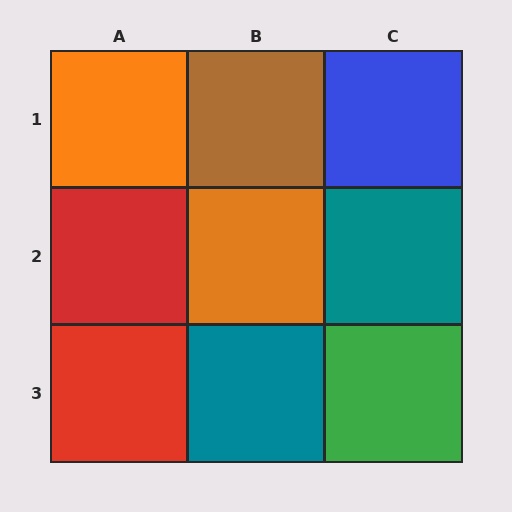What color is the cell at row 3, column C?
Green.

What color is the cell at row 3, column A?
Red.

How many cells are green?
1 cell is green.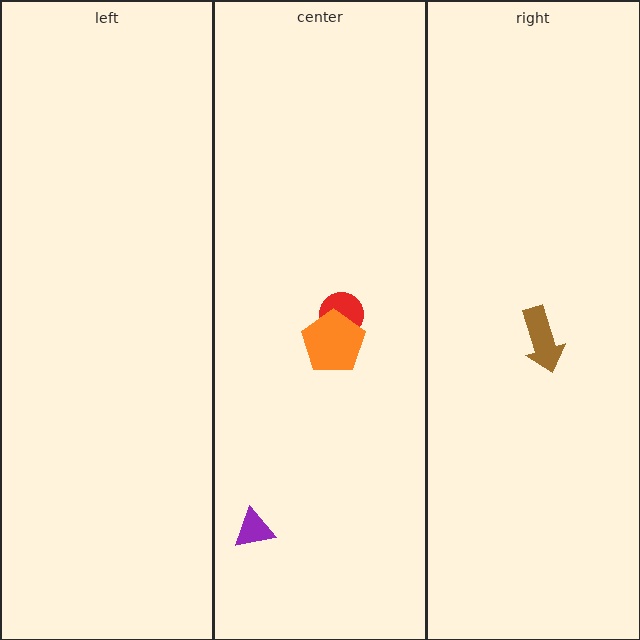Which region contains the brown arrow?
The right region.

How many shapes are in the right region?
1.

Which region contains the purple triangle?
The center region.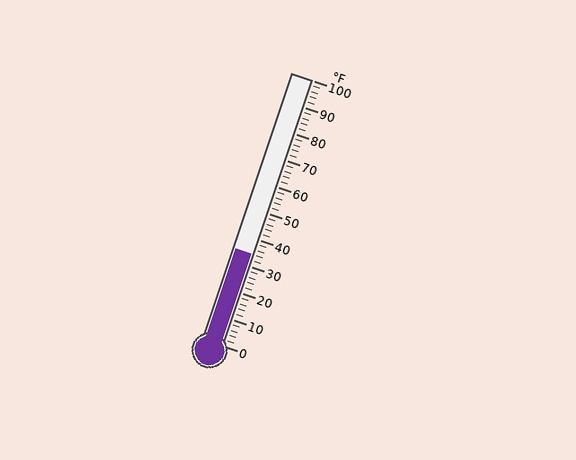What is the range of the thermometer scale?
The thermometer scale ranges from 0°F to 100°F.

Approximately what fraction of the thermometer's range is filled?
The thermometer is filled to approximately 35% of its range.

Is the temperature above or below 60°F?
The temperature is below 60°F.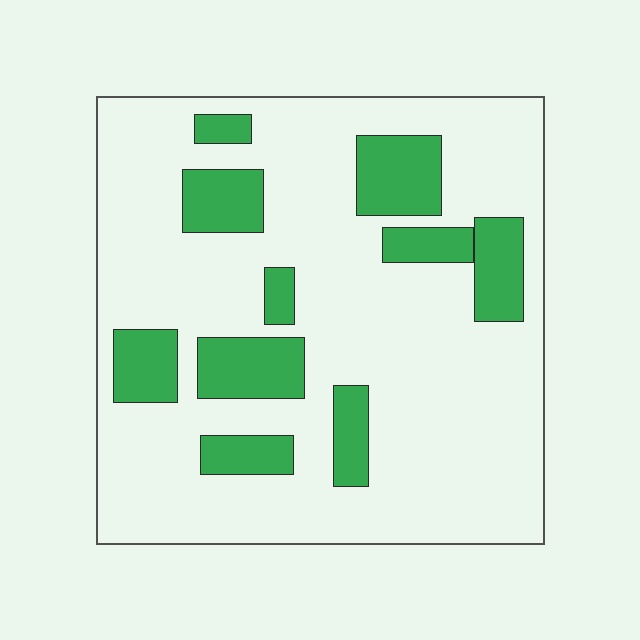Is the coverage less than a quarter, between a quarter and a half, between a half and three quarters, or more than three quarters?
Less than a quarter.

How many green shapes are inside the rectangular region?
10.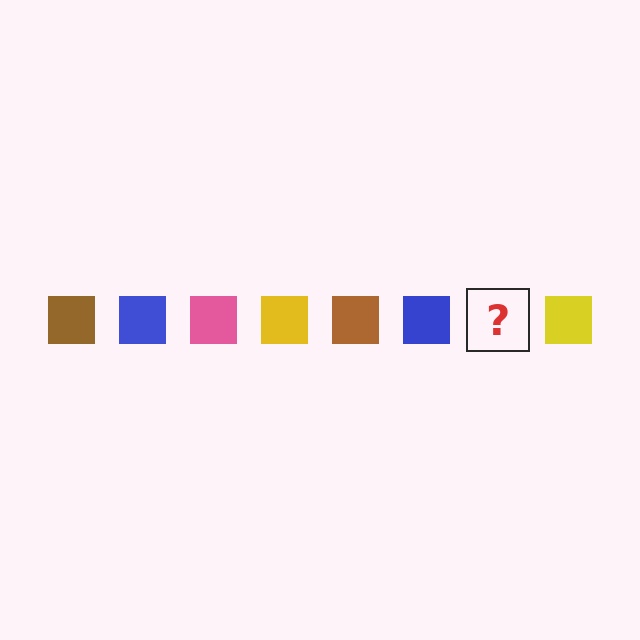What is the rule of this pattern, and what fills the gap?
The rule is that the pattern cycles through brown, blue, pink, yellow squares. The gap should be filled with a pink square.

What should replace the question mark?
The question mark should be replaced with a pink square.